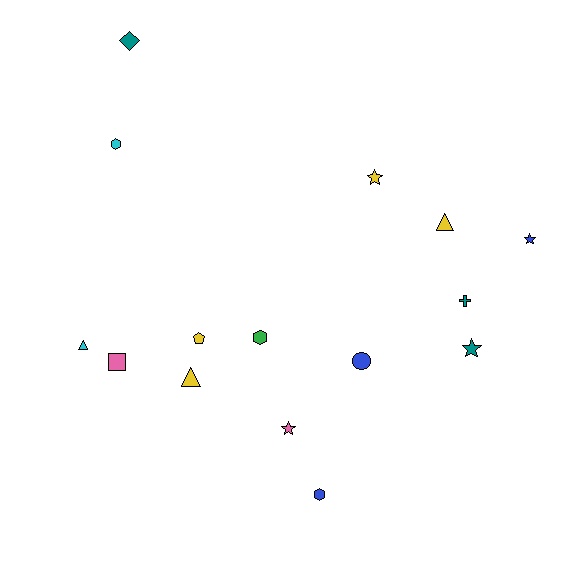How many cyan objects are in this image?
There are 2 cyan objects.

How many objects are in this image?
There are 15 objects.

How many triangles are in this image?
There are 3 triangles.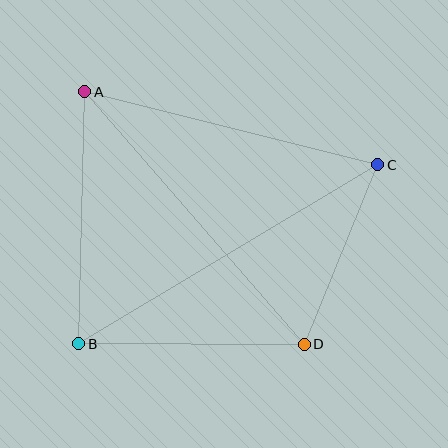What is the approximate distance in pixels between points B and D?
The distance between B and D is approximately 226 pixels.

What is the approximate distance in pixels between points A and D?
The distance between A and D is approximately 335 pixels.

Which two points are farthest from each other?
Points B and C are farthest from each other.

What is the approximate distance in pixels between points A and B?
The distance between A and B is approximately 252 pixels.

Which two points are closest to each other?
Points C and D are closest to each other.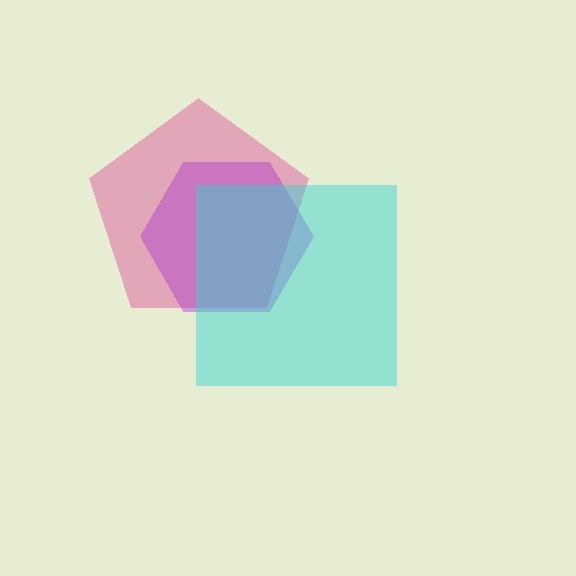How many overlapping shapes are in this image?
There are 3 overlapping shapes in the image.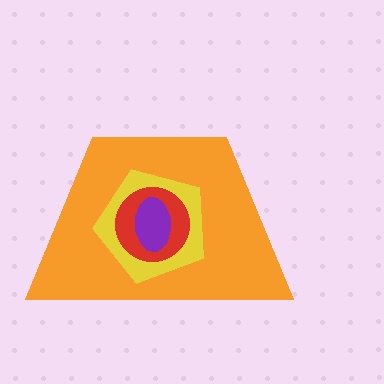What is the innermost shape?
The purple ellipse.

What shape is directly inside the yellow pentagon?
The red circle.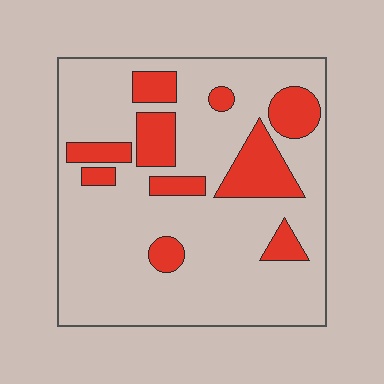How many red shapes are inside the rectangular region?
10.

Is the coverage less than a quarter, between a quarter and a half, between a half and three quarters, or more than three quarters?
Less than a quarter.